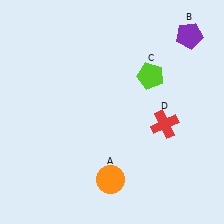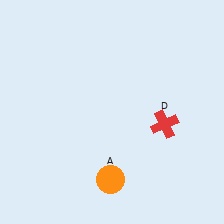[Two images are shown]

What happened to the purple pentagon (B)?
The purple pentagon (B) was removed in Image 2. It was in the top-right area of Image 1.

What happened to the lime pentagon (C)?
The lime pentagon (C) was removed in Image 2. It was in the top-right area of Image 1.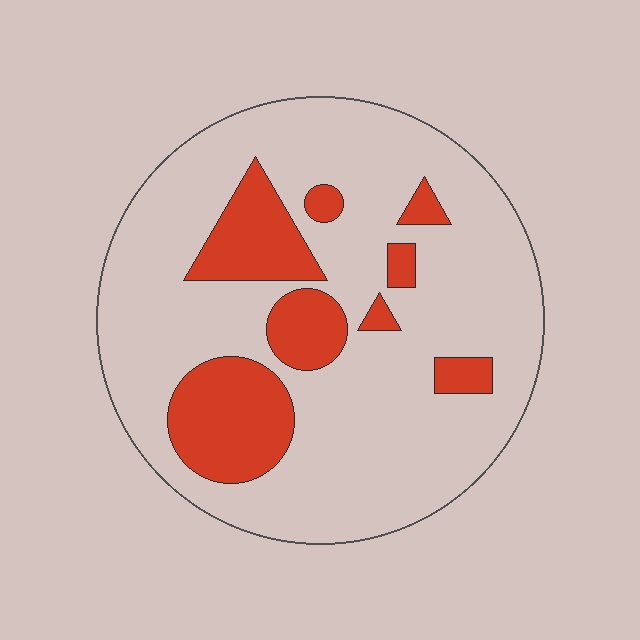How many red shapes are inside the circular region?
8.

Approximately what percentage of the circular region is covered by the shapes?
Approximately 20%.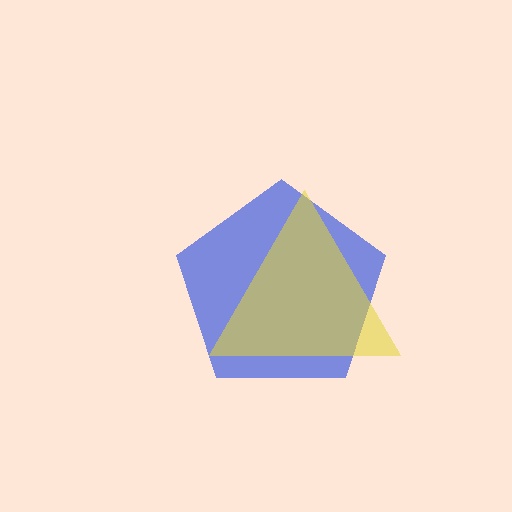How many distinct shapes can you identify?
There are 2 distinct shapes: a blue pentagon, a yellow triangle.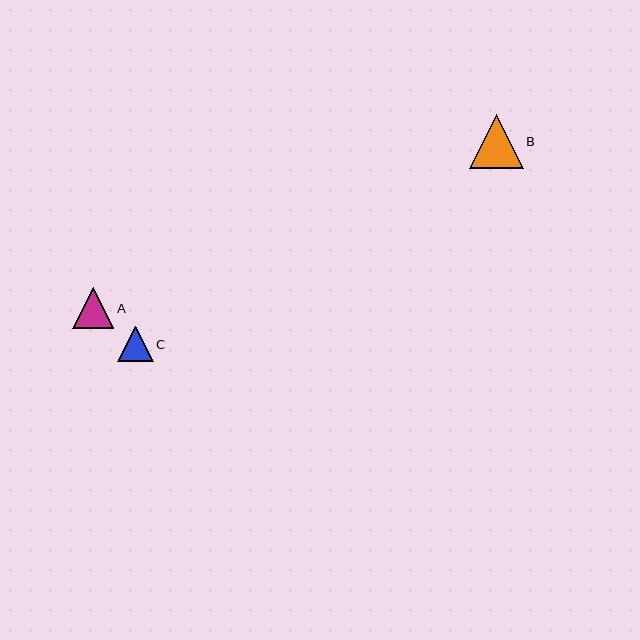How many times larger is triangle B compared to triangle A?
Triangle B is approximately 1.3 times the size of triangle A.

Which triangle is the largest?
Triangle B is the largest with a size of approximately 53 pixels.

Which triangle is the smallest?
Triangle C is the smallest with a size of approximately 35 pixels.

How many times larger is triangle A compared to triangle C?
Triangle A is approximately 1.2 times the size of triangle C.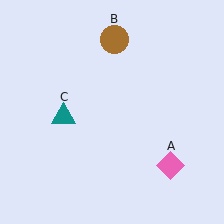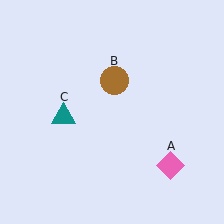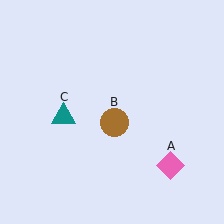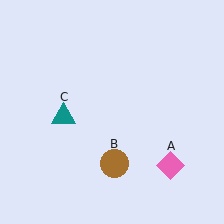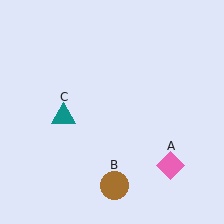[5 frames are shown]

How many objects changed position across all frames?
1 object changed position: brown circle (object B).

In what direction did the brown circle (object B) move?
The brown circle (object B) moved down.